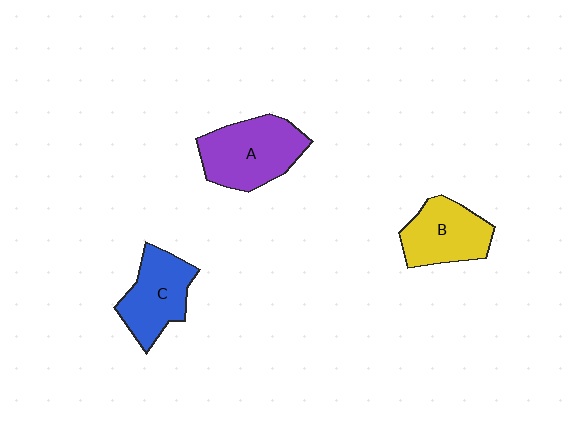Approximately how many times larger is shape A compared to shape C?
Approximately 1.2 times.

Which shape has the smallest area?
Shape B (yellow).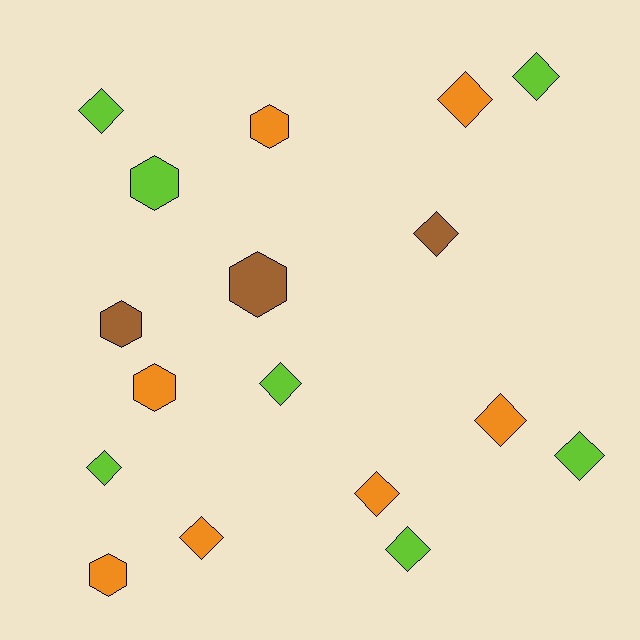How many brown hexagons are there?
There are 2 brown hexagons.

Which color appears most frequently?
Lime, with 7 objects.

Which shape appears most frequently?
Diamond, with 11 objects.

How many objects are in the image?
There are 17 objects.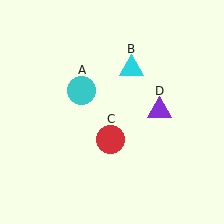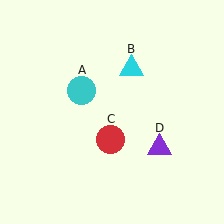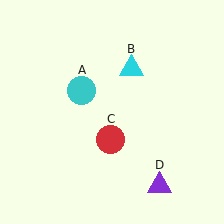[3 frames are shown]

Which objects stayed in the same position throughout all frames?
Cyan circle (object A) and cyan triangle (object B) and red circle (object C) remained stationary.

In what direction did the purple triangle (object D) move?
The purple triangle (object D) moved down.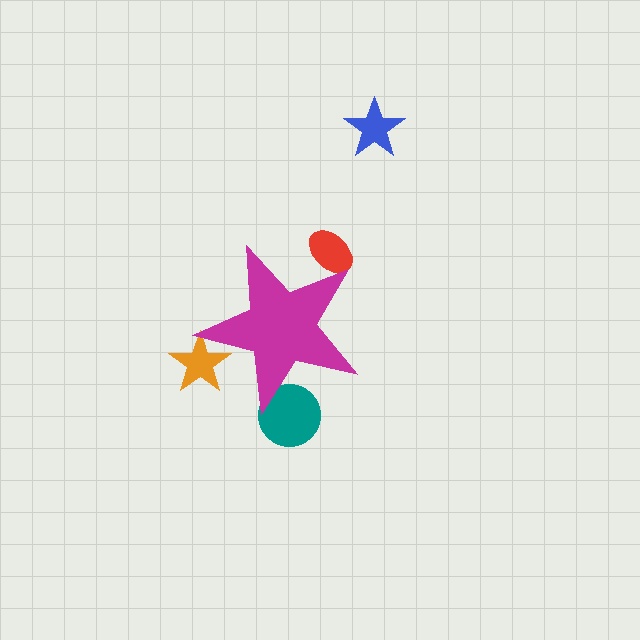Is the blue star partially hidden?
No, the blue star is fully visible.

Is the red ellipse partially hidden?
Yes, the red ellipse is partially hidden behind the magenta star.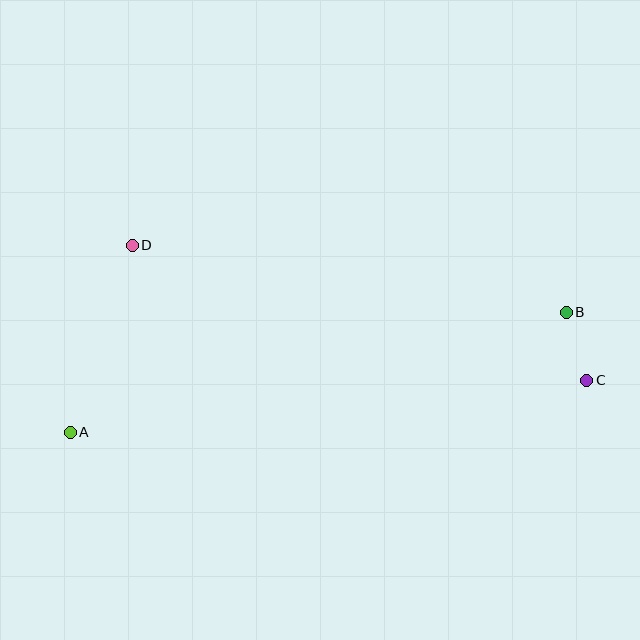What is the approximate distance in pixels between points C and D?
The distance between C and D is approximately 474 pixels.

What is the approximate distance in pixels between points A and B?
The distance between A and B is approximately 510 pixels.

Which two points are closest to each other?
Points B and C are closest to each other.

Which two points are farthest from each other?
Points A and C are farthest from each other.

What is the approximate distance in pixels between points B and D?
The distance between B and D is approximately 439 pixels.